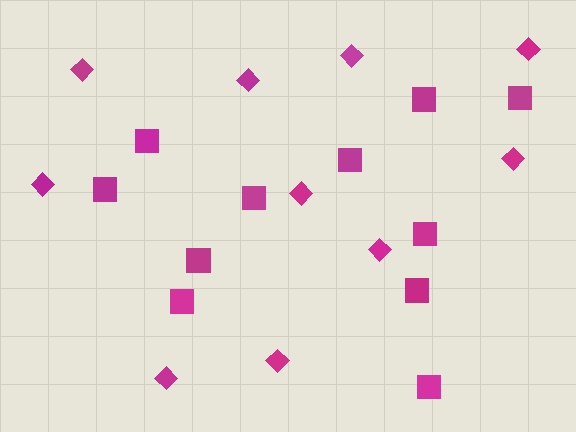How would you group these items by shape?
There are 2 groups: one group of diamonds (10) and one group of squares (11).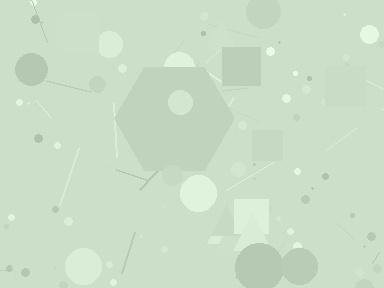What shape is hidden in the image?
A hexagon is hidden in the image.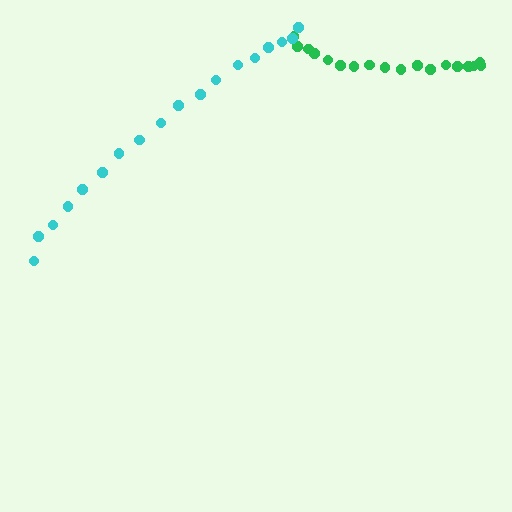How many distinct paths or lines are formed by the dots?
There are 2 distinct paths.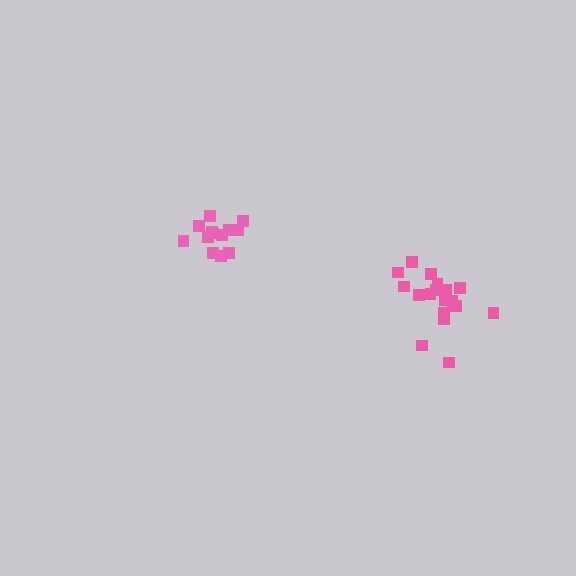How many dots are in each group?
Group 1: 19 dots, Group 2: 13 dots (32 total).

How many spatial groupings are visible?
There are 2 spatial groupings.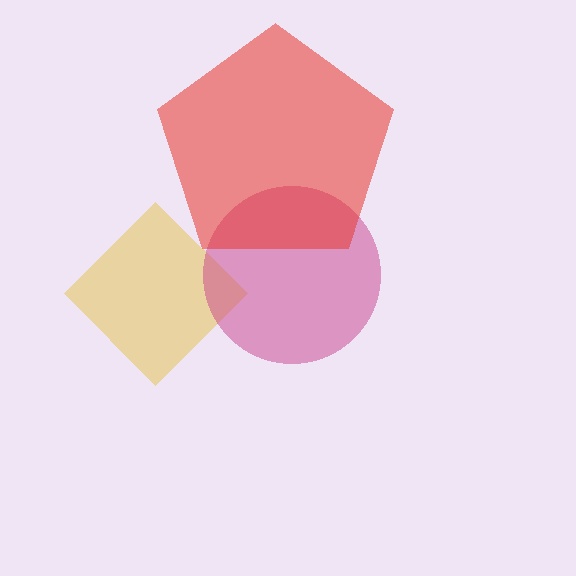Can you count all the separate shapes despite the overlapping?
Yes, there are 3 separate shapes.